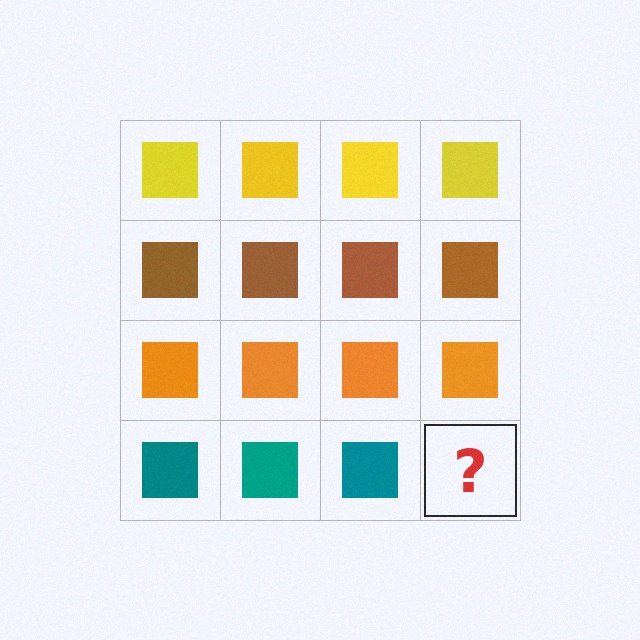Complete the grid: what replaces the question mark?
The question mark should be replaced with a teal square.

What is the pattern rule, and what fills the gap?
The rule is that each row has a consistent color. The gap should be filled with a teal square.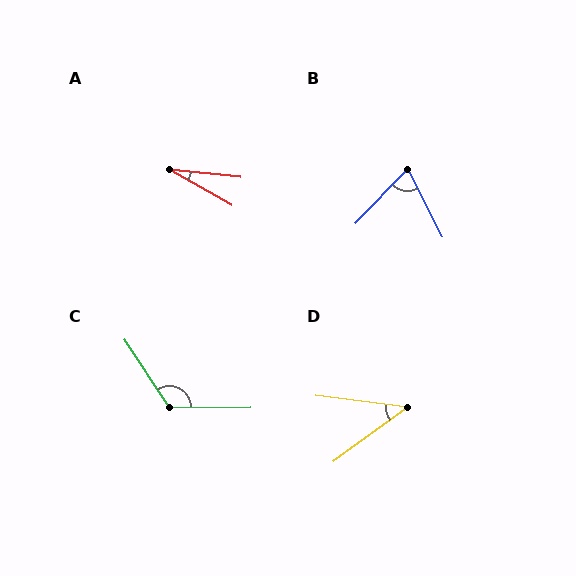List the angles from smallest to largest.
A (23°), D (43°), B (70°), C (123°).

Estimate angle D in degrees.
Approximately 43 degrees.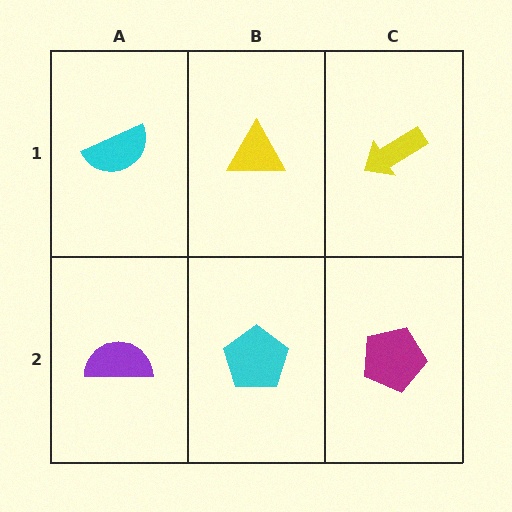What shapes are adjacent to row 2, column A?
A cyan semicircle (row 1, column A), a cyan pentagon (row 2, column B).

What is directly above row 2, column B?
A yellow triangle.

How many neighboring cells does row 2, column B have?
3.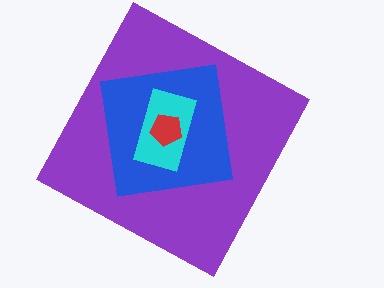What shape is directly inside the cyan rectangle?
The red pentagon.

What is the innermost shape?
The red pentagon.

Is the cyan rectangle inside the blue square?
Yes.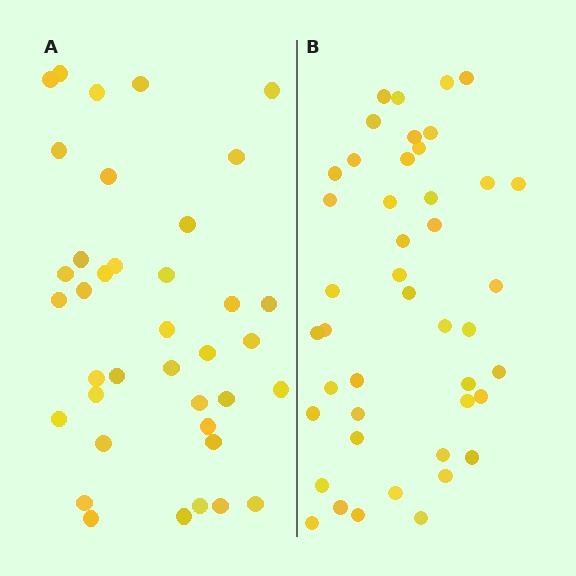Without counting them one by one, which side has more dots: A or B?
Region B (the right region) has more dots.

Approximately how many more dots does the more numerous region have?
Region B has about 6 more dots than region A.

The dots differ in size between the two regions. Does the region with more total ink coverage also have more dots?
No. Region A has more total ink coverage because its dots are larger, but region B actually contains more individual dots. Total area can be misleading — the number of items is what matters here.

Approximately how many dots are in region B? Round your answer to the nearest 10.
About 40 dots. (The exact count is 44, which rounds to 40.)